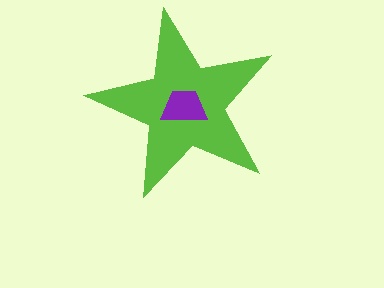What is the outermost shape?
The lime star.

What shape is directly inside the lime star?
The purple trapezoid.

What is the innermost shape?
The purple trapezoid.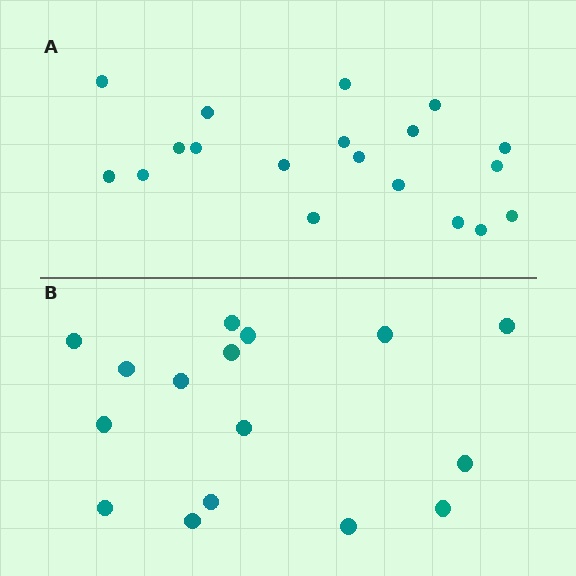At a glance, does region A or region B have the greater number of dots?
Region A (the top region) has more dots.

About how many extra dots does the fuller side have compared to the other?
Region A has just a few more — roughly 2 or 3 more dots than region B.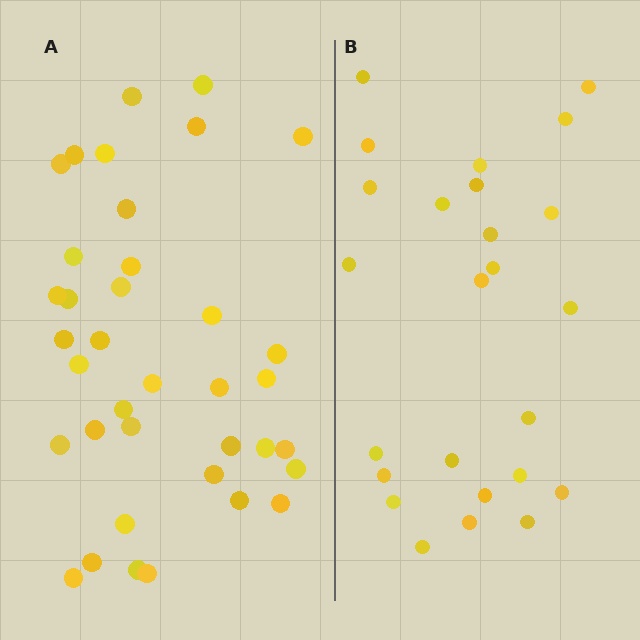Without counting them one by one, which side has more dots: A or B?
Region A (the left region) has more dots.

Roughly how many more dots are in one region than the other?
Region A has roughly 12 or so more dots than region B.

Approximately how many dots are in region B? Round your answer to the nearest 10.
About 20 dots. (The exact count is 25, which rounds to 20.)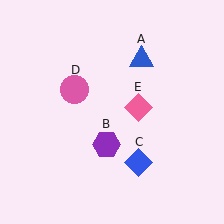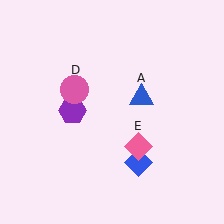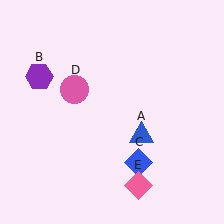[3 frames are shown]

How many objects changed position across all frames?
3 objects changed position: blue triangle (object A), purple hexagon (object B), pink diamond (object E).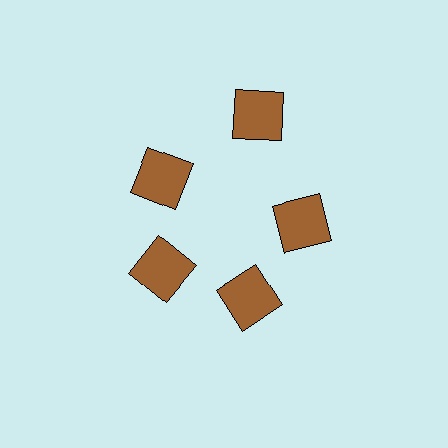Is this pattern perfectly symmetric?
No. The 5 brown squares are arranged in a ring, but one element near the 1 o'clock position is pushed outward from the center, breaking the 5-fold rotational symmetry.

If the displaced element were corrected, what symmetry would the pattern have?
It would have 5-fold rotational symmetry — the pattern would map onto itself every 72 degrees.